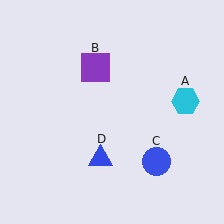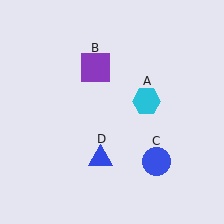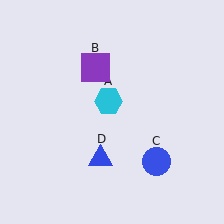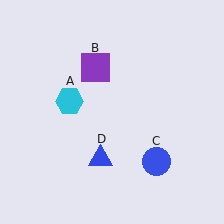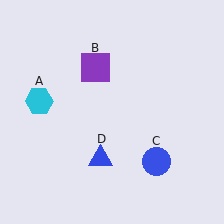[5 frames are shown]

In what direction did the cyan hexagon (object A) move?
The cyan hexagon (object A) moved left.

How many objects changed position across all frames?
1 object changed position: cyan hexagon (object A).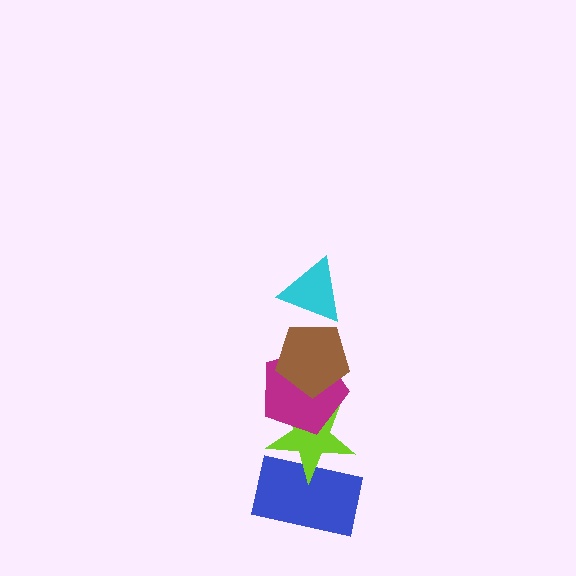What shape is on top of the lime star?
The magenta pentagon is on top of the lime star.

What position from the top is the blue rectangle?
The blue rectangle is 5th from the top.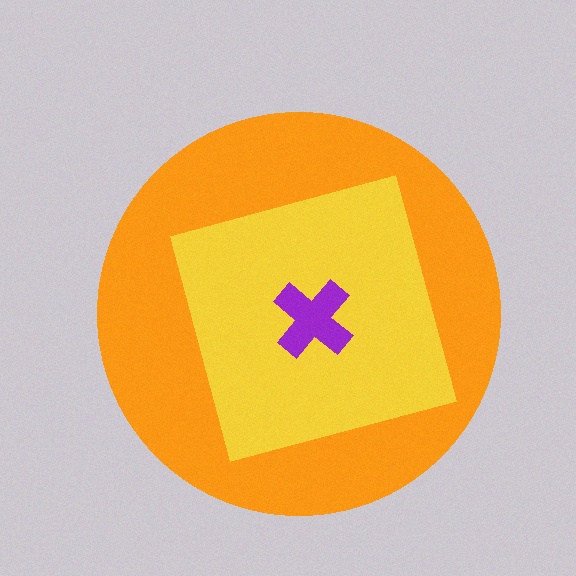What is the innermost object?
The purple cross.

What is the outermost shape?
The orange circle.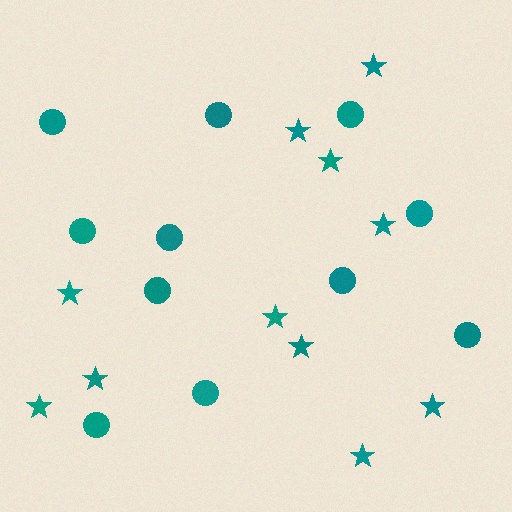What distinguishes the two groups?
There are 2 groups: one group of circles (11) and one group of stars (11).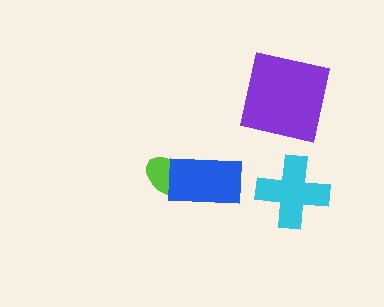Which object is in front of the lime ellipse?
The blue rectangle is in front of the lime ellipse.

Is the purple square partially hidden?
No, no other shape covers it.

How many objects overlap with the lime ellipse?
1 object overlaps with the lime ellipse.